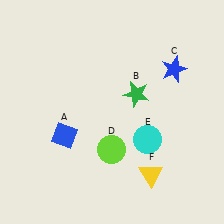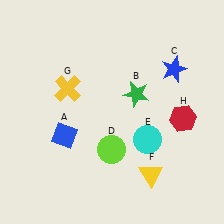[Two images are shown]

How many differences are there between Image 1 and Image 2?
There are 2 differences between the two images.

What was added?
A yellow cross (G), a red hexagon (H) were added in Image 2.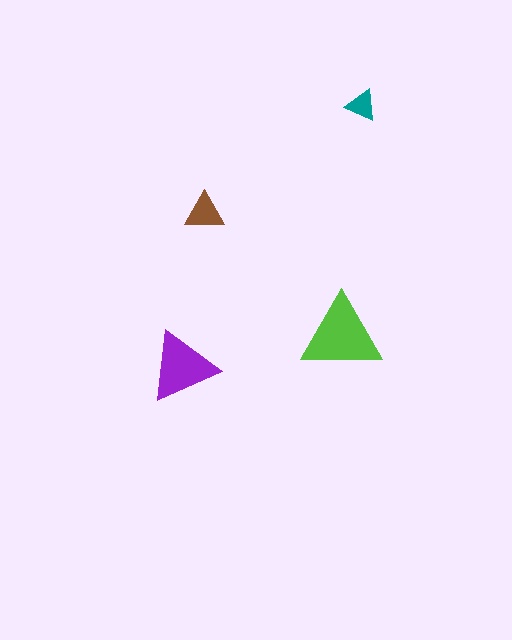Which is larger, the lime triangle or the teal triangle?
The lime one.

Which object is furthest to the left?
The purple triangle is leftmost.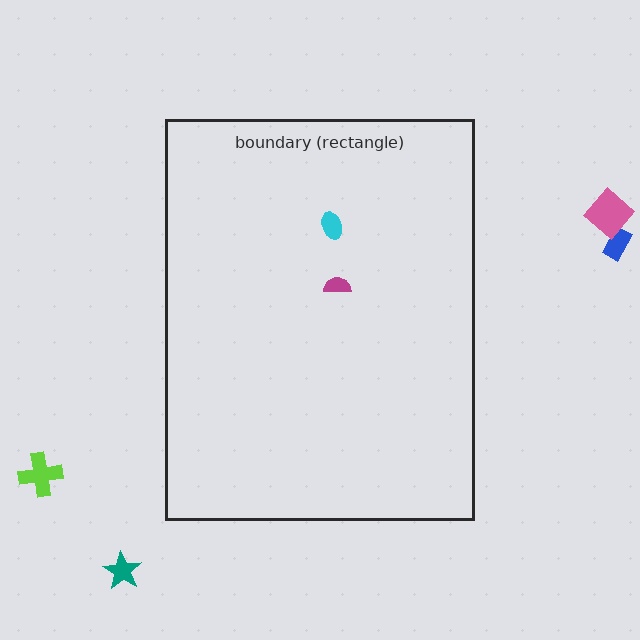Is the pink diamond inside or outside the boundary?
Outside.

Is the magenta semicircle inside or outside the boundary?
Inside.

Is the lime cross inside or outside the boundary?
Outside.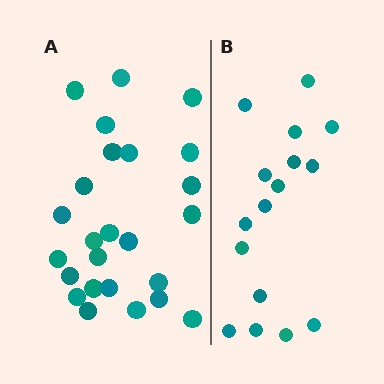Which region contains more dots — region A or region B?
Region A (the left region) has more dots.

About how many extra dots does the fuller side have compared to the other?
Region A has roughly 8 or so more dots than region B.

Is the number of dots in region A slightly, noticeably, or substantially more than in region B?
Region A has substantially more. The ratio is roughly 1.6 to 1.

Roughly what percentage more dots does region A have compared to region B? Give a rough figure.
About 55% more.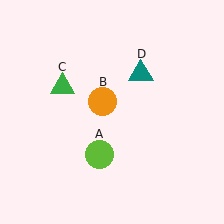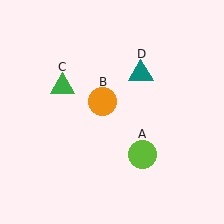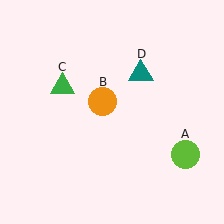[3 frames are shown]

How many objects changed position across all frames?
1 object changed position: lime circle (object A).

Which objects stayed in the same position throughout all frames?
Orange circle (object B) and green triangle (object C) and teal triangle (object D) remained stationary.